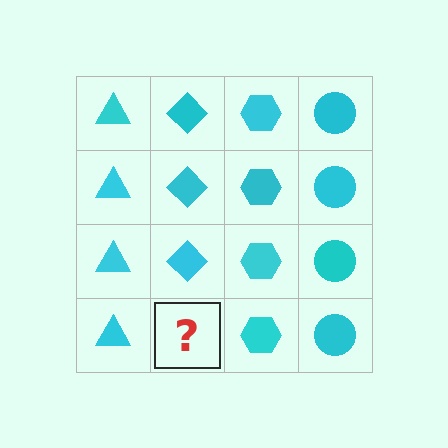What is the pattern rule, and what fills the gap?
The rule is that each column has a consistent shape. The gap should be filled with a cyan diamond.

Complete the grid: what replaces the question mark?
The question mark should be replaced with a cyan diamond.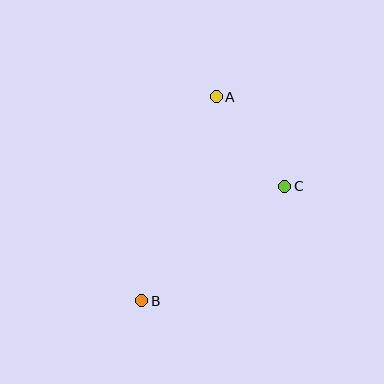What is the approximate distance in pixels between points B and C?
The distance between B and C is approximately 183 pixels.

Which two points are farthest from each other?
Points A and B are farthest from each other.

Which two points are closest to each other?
Points A and C are closest to each other.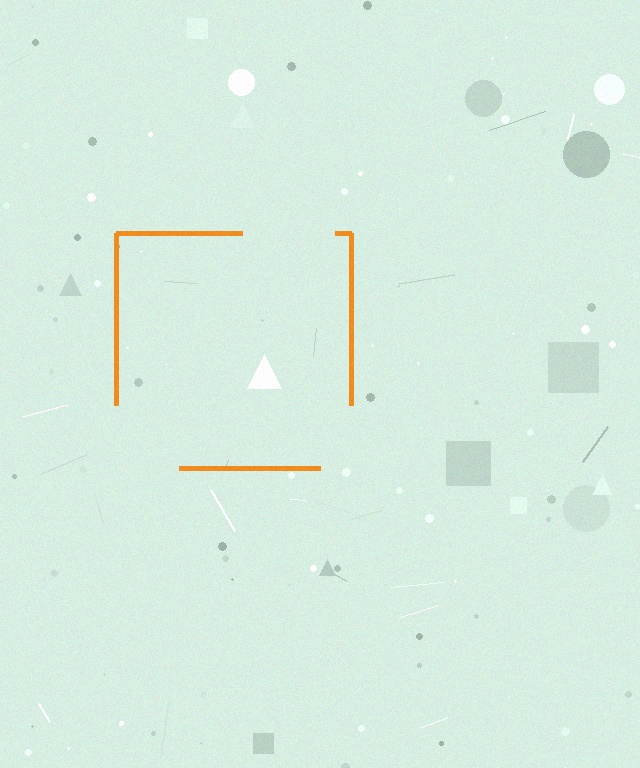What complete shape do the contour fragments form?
The contour fragments form a square.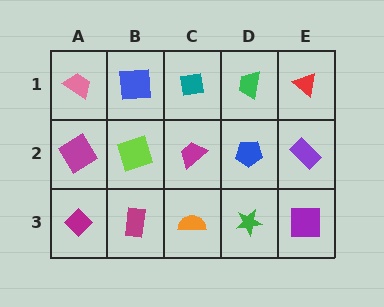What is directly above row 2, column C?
A teal square.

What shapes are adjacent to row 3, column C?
A magenta trapezoid (row 2, column C), a magenta rectangle (row 3, column B), a green star (row 3, column D).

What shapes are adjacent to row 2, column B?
A blue square (row 1, column B), a magenta rectangle (row 3, column B), a magenta diamond (row 2, column A), a magenta trapezoid (row 2, column C).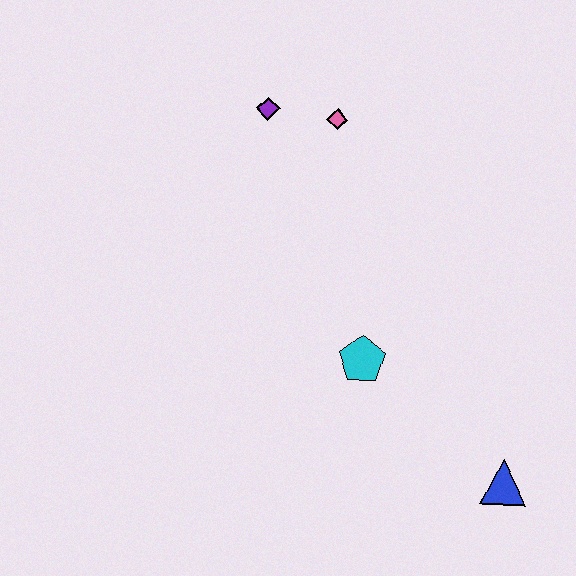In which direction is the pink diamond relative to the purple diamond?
The pink diamond is to the right of the purple diamond.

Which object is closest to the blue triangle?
The cyan pentagon is closest to the blue triangle.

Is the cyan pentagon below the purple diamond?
Yes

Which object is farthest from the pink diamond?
The blue triangle is farthest from the pink diamond.